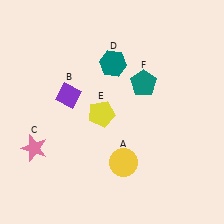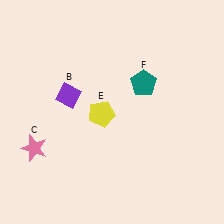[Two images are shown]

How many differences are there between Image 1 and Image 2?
There are 2 differences between the two images.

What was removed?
The teal hexagon (D), the yellow circle (A) were removed in Image 2.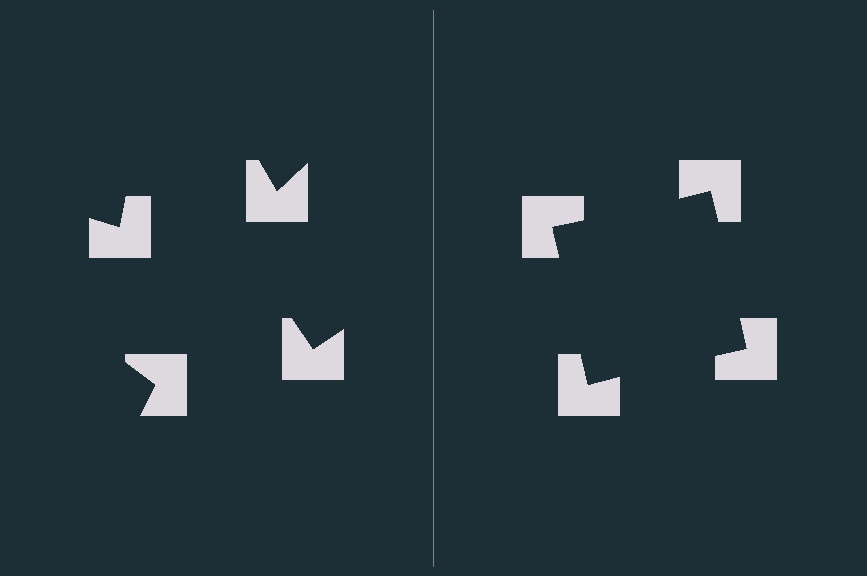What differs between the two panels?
The notched squares are positioned identically on both sides; only the wedge orientations differ. On the right they align to a square; on the left they are misaligned.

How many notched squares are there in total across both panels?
8 — 4 on each side.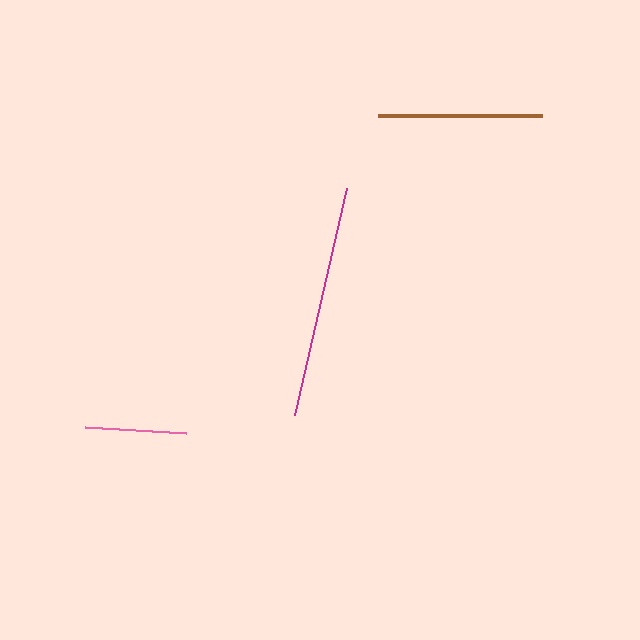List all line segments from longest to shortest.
From longest to shortest: magenta, brown, pink.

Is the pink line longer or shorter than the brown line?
The brown line is longer than the pink line.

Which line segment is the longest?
The magenta line is the longest at approximately 233 pixels.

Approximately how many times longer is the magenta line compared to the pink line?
The magenta line is approximately 2.3 times the length of the pink line.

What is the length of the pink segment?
The pink segment is approximately 101 pixels long.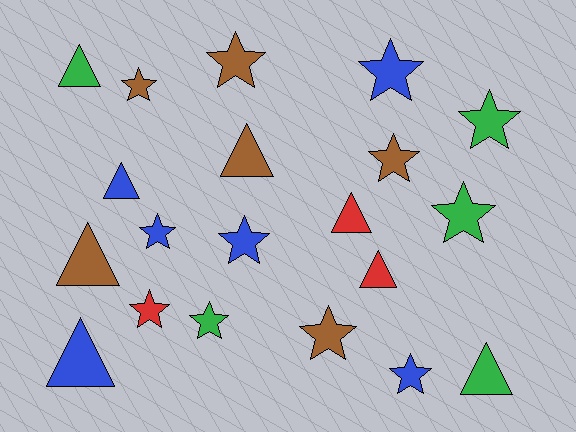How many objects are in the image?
There are 20 objects.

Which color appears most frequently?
Brown, with 6 objects.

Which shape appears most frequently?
Star, with 12 objects.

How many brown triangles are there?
There are 2 brown triangles.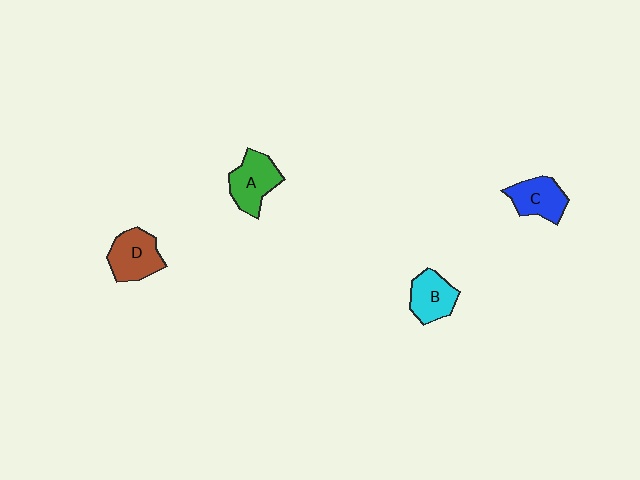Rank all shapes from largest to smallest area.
From largest to smallest: D (brown), A (green), C (blue), B (cyan).